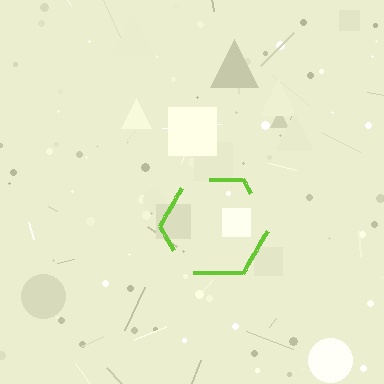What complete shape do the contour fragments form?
The contour fragments form a hexagon.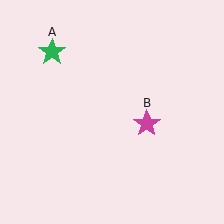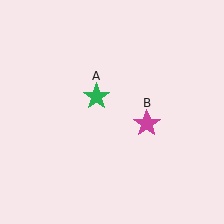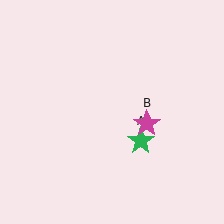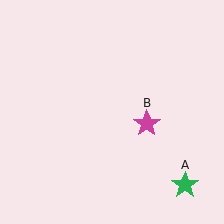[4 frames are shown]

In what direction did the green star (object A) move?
The green star (object A) moved down and to the right.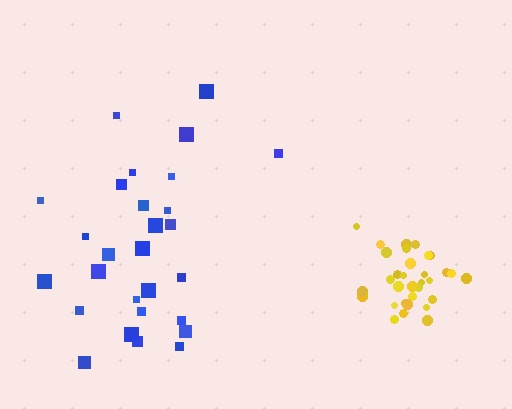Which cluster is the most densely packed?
Yellow.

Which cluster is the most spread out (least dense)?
Blue.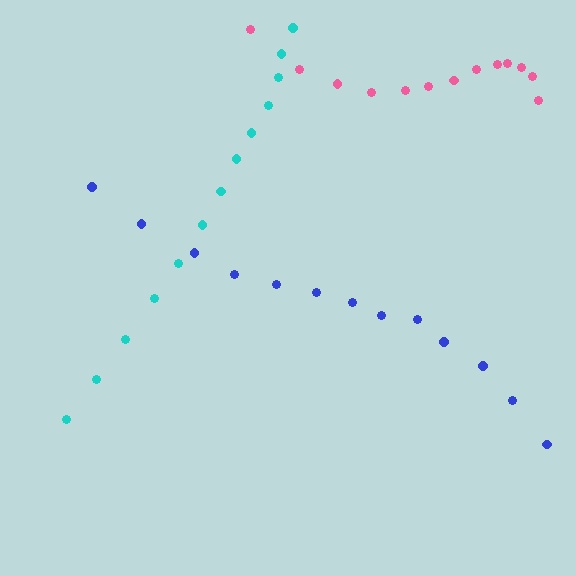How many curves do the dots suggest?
There are 3 distinct paths.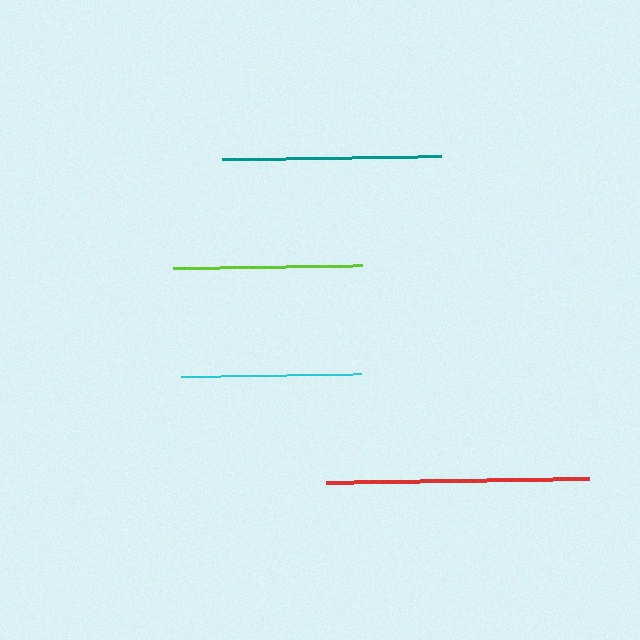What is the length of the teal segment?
The teal segment is approximately 219 pixels long.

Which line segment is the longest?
The red line is the longest at approximately 263 pixels.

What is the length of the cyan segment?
The cyan segment is approximately 180 pixels long.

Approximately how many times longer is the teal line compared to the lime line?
The teal line is approximately 1.2 times the length of the lime line.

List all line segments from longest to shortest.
From longest to shortest: red, teal, lime, cyan.